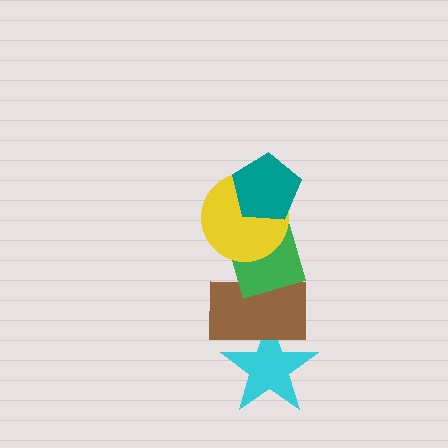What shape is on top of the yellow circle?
The teal pentagon is on top of the yellow circle.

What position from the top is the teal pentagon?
The teal pentagon is 1st from the top.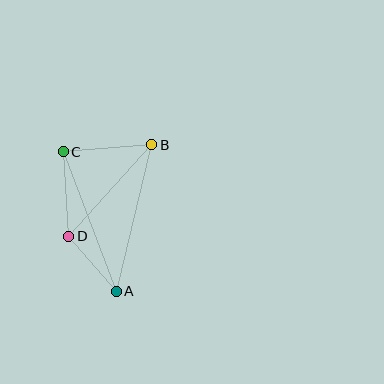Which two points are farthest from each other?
Points A and B are farthest from each other.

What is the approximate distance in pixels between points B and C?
The distance between B and C is approximately 89 pixels.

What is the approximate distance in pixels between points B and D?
The distance between B and D is approximately 123 pixels.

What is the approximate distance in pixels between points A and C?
The distance between A and C is approximately 150 pixels.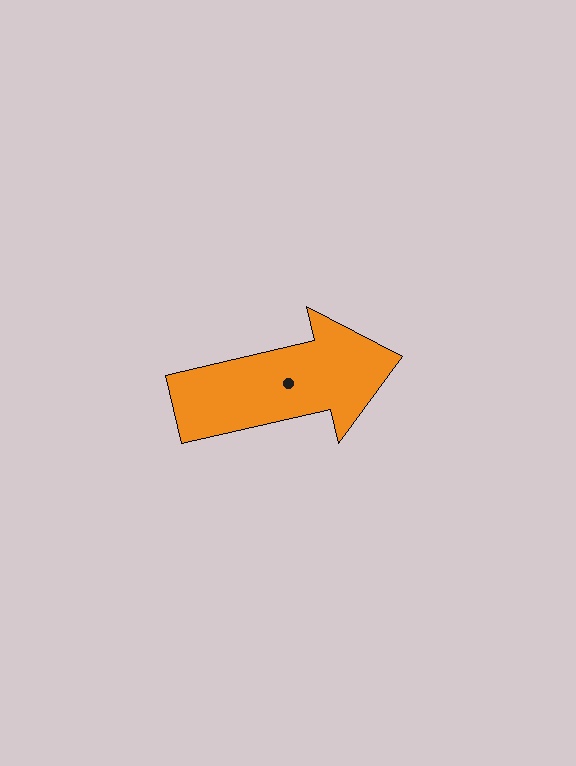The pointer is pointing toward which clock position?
Roughly 3 o'clock.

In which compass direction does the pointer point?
East.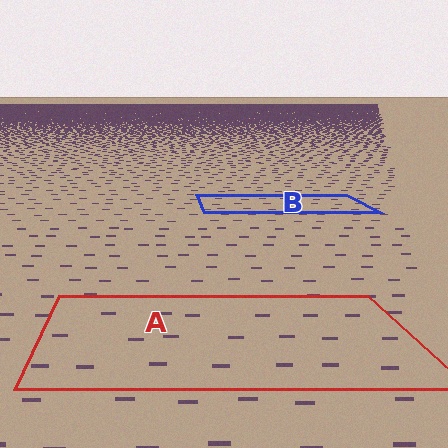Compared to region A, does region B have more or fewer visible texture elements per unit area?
Region B has more texture elements per unit area — they are packed more densely because it is farther away.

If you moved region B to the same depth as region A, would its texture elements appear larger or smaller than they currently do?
They would appear larger. At a closer depth, the same texture elements are projected at a bigger on-screen size.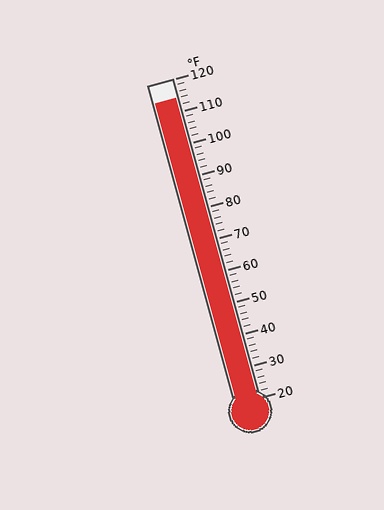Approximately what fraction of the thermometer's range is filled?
The thermometer is filled to approximately 95% of its range.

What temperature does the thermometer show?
The thermometer shows approximately 114°F.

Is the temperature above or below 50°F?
The temperature is above 50°F.